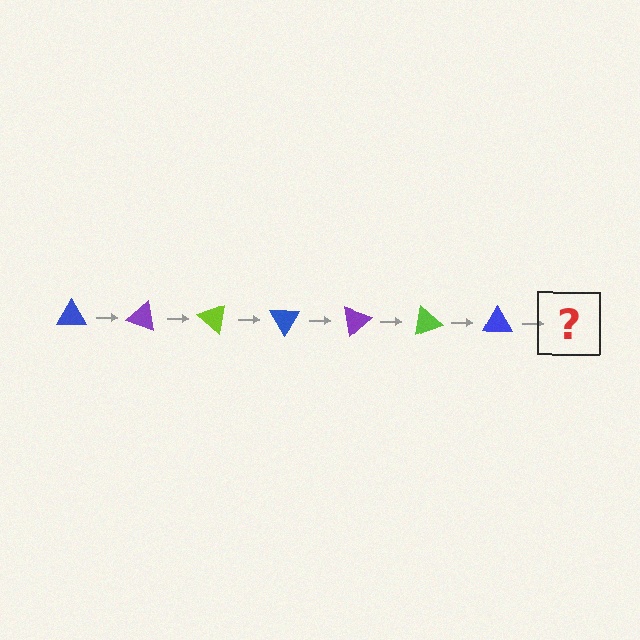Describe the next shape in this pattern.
It should be a purple triangle, rotated 140 degrees from the start.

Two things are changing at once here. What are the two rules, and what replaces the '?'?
The two rules are that it rotates 20 degrees each step and the color cycles through blue, purple, and lime. The '?' should be a purple triangle, rotated 140 degrees from the start.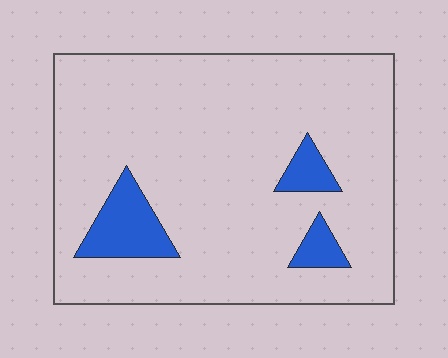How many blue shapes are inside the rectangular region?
3.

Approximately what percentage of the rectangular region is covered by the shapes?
Approximately 10%.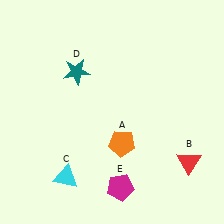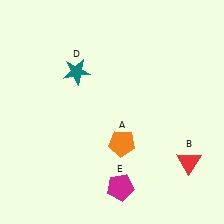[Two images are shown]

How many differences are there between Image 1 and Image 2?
There is 1 difference between the two images.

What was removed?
The cyan triangle (C) was removed in Image 2.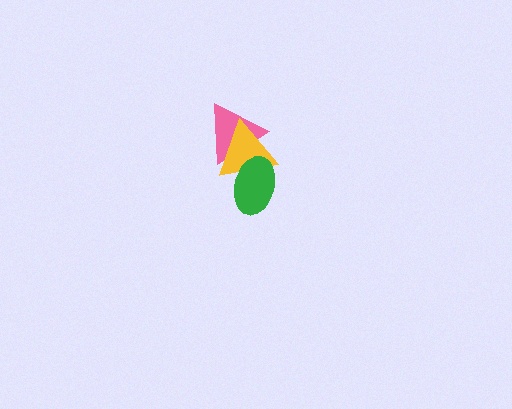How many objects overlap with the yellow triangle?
2 objects overlap with the yellow triangle.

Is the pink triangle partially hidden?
Yes, it is partially covered by another shape.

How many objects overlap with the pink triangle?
2 objects overlap with the pink triangle.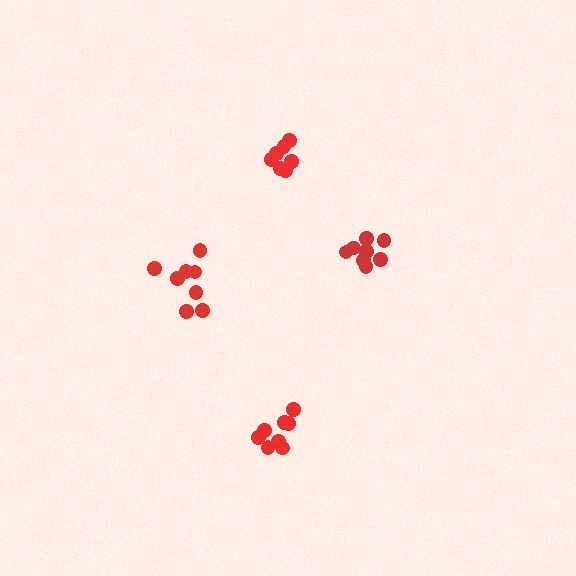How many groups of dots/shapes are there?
There are 4 groups.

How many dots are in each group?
Group 1: 8 dots, Group 2: 8 dots, Group 3: 8 dots, Group 4: 7 dots (31 total).